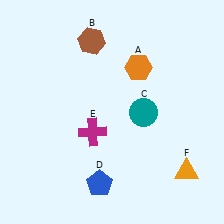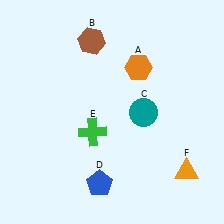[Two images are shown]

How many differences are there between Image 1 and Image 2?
There is 1 difference between the two images.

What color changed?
The cross (E) changed from magenta in Image 1 to green in Image 2.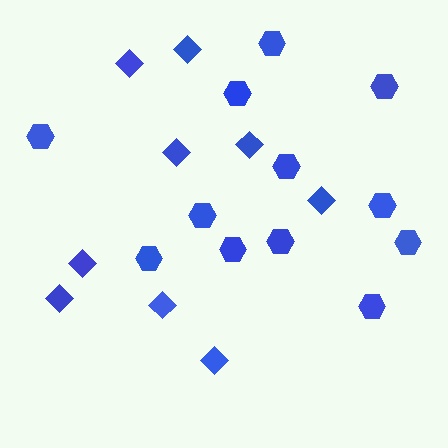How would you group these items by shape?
There are 2 groups: one group of diamonds (9) and one group of hexagons (12).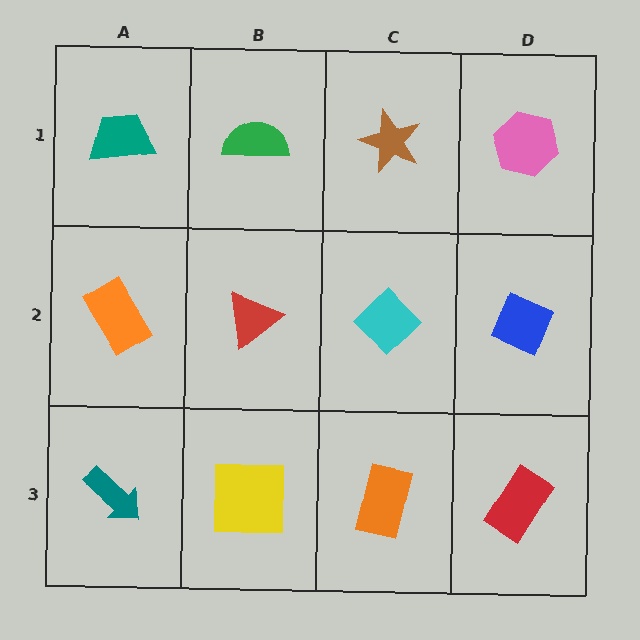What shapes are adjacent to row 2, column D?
A pink hexagon (row 1, column D), a red rectangle (row 3, column D), a cyan diamond (row 2, column C).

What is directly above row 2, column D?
A pink hexagon.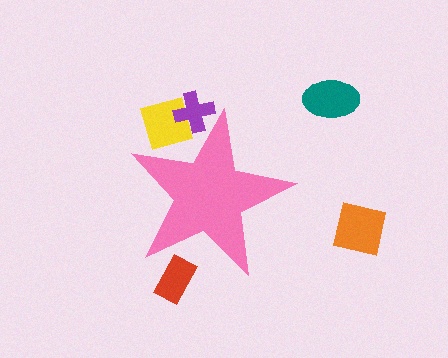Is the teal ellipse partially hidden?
No, the teal ellipse is fully visible.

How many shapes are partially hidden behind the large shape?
3 shapes are partially hidden.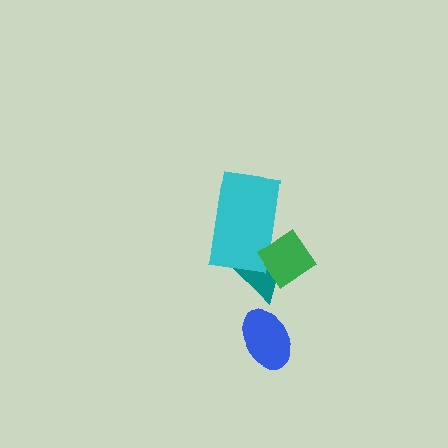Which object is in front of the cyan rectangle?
The green diamond is in front of the cyan rectangle.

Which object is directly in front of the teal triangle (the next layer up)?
The cyan rectangle is directly in front of the teal triangle.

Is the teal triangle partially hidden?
Yes, it is partially covered by another shape.